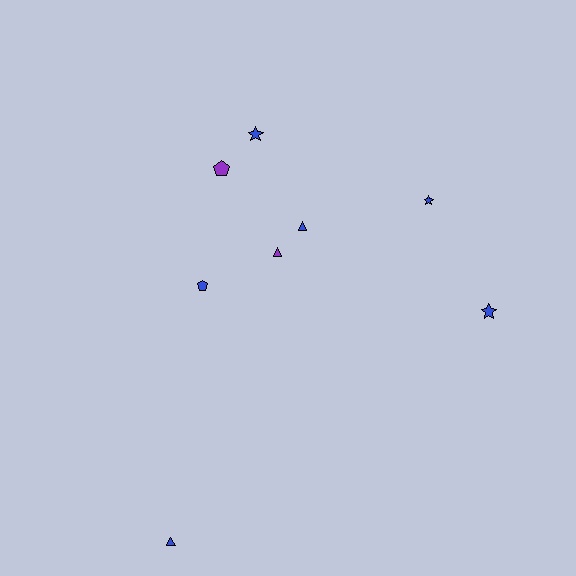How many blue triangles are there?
There are 2 blue triangles.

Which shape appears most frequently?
Triangle, with 3 objects.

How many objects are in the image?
There are 8 objects.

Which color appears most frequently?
Blue, with 6 objects.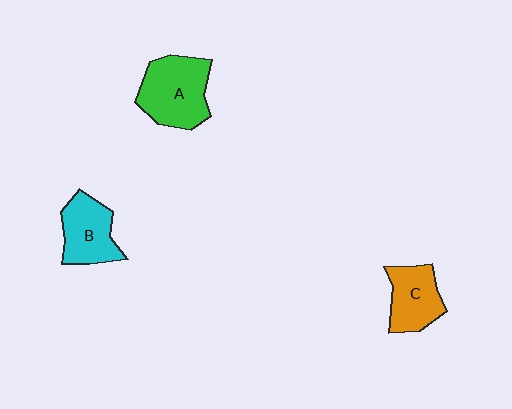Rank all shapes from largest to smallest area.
From largest to smallest: A (green), B (cyan), C (orange).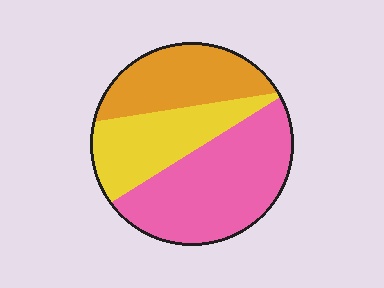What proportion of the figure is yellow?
Yellow covers around 25% of the figure.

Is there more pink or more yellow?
Pink.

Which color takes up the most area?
Pink, at roughly 45%.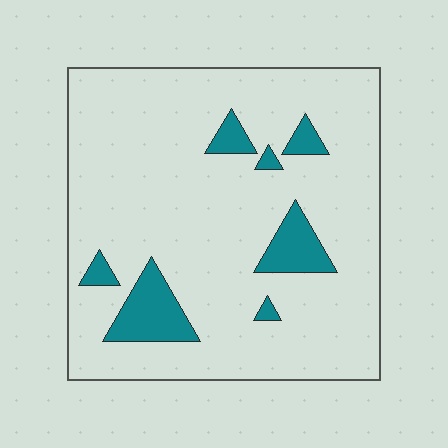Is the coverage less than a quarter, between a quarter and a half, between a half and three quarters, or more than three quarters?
Less than a quarter.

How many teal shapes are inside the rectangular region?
7.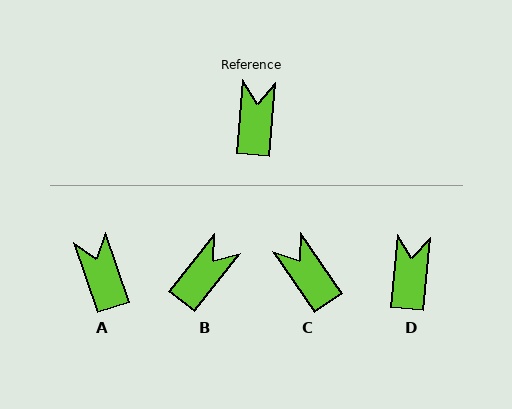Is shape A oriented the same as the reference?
No, it is off by about 24 degrees.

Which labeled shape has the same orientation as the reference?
D.